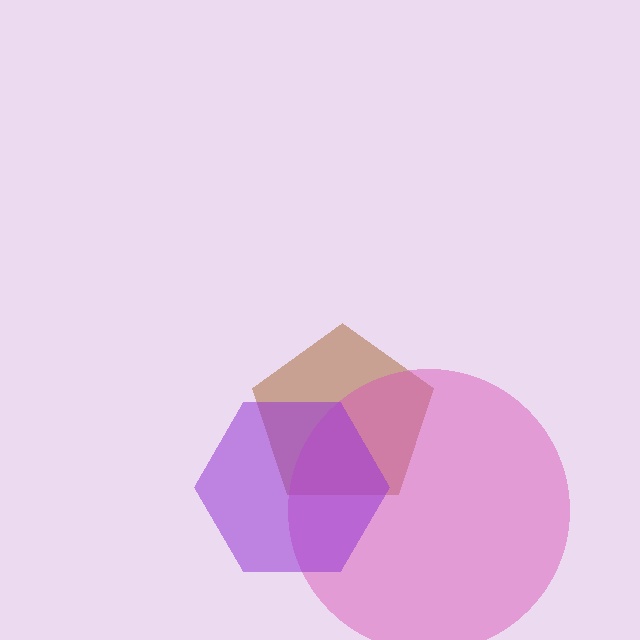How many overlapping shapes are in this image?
There are 3 overlapping shapes in the image.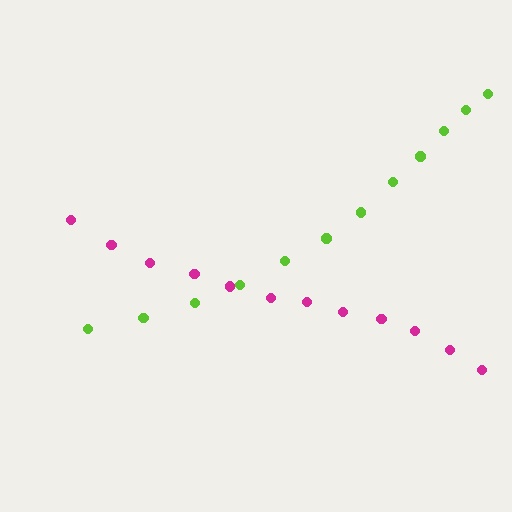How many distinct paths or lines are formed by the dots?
There are 2 distinct paths.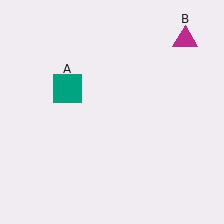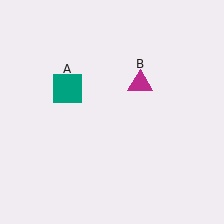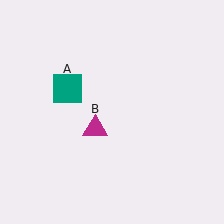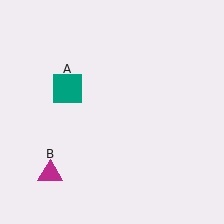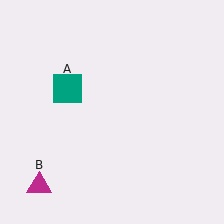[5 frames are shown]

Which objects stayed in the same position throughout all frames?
Teal square (object A) remained stationary.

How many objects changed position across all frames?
1 object changed position: magenta triangle (object B).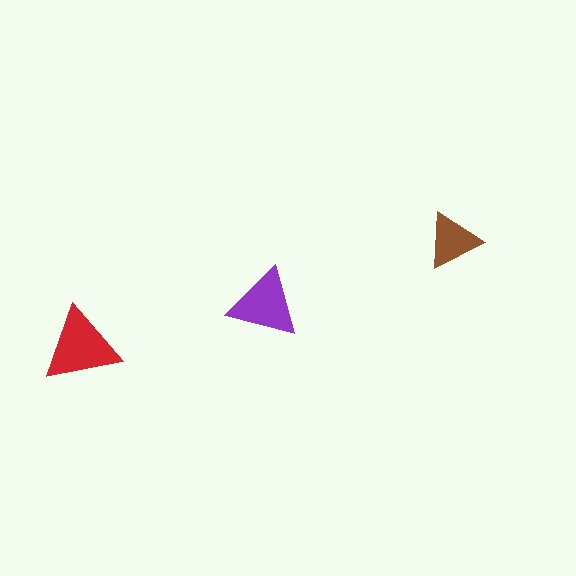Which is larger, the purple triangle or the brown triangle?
The purple one.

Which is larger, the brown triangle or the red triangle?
The red one.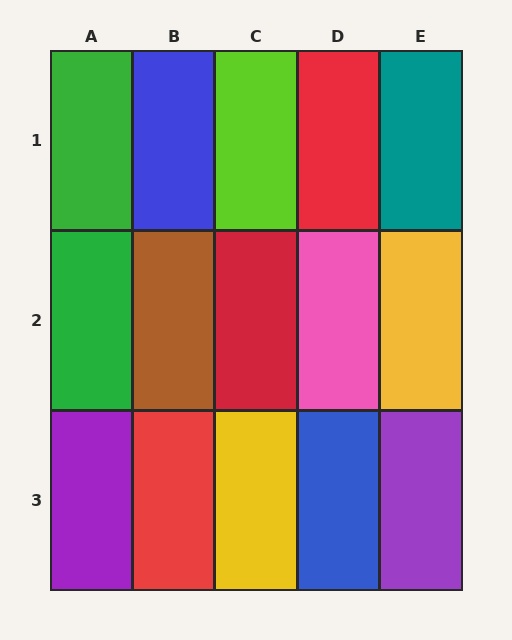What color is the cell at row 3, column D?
Blue.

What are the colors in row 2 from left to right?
Green, brown, red, pink, yellow.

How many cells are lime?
1 cell is lime.